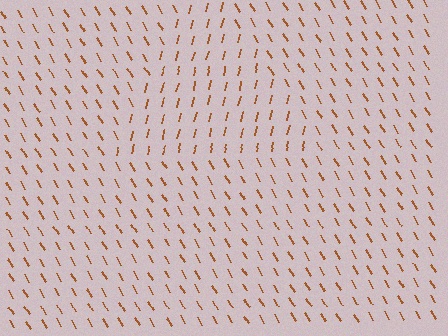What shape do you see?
I see a triangle.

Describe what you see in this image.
The image is filled with small brown line segments. A triangle region in the image has lines oriented differently from the surrounding lines, creating a visible texture boundary.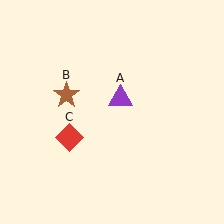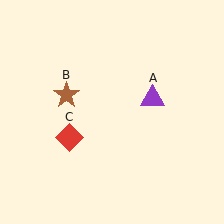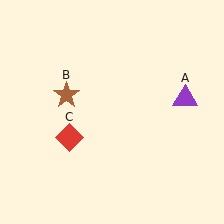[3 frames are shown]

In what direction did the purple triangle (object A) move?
The purple triangle (object A) moved right.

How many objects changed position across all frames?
1 object changed position: purple triangle (object A).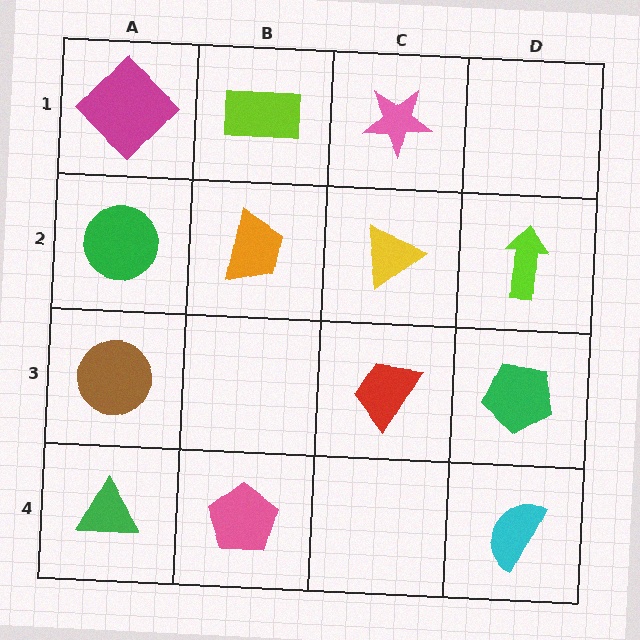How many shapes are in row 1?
3 shapes.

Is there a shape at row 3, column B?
No, that cell is empty.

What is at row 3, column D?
A green pentagon.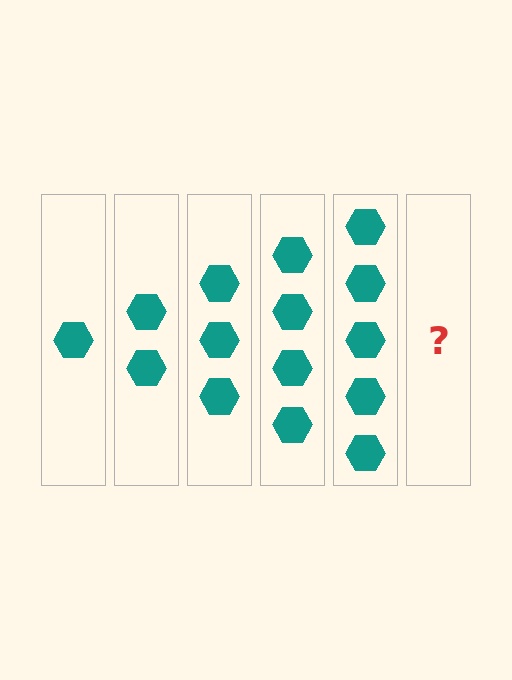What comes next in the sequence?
The next element should be 6 hexagons.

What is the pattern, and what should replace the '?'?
The pattern is that each step adds one more hexagon. The '?' should be 6 hexagons.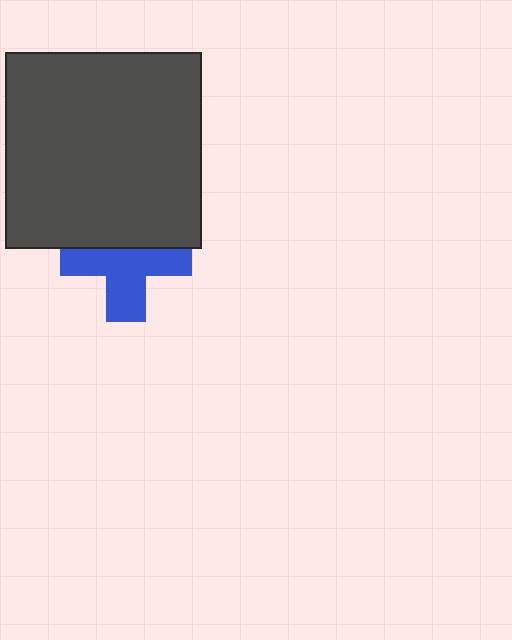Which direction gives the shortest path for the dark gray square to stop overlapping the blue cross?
Moving up gives the shortest separation.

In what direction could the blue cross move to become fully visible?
The blue cross could move down. That would shift it out from behind the dark gray square entirely.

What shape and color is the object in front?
The object in front is a dark gray square.